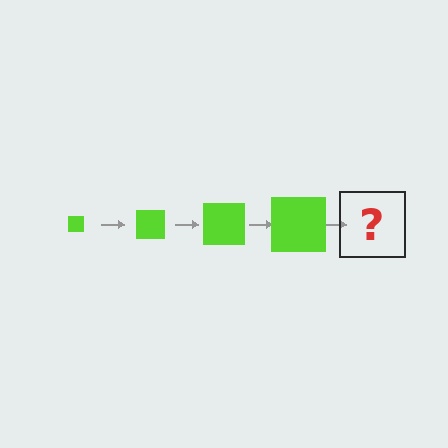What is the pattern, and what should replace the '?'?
The pattern is that the square gets progressively larger each step. The '?' should be a lime square, larger than the previous one.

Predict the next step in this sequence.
The next step is a lime square, larger than the previous one.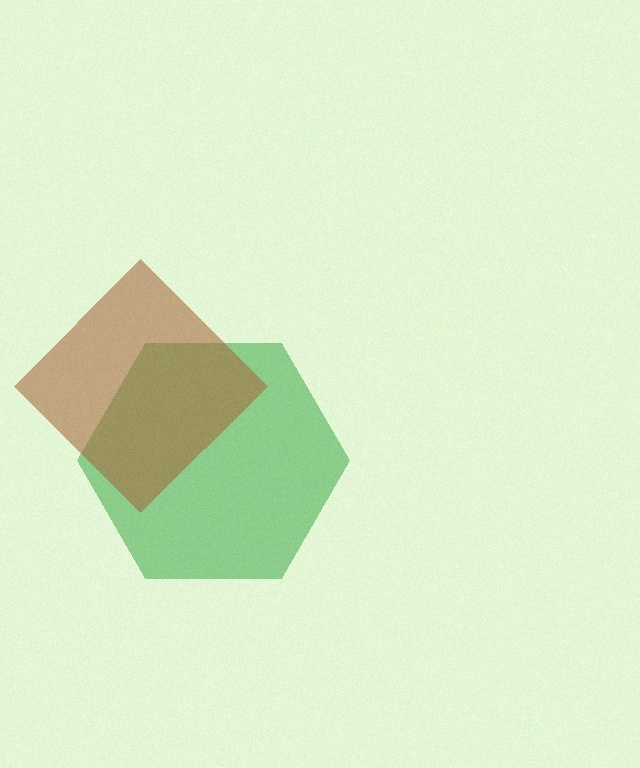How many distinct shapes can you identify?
There are 2 distinct shapes: a green hexagon, a brown diamond.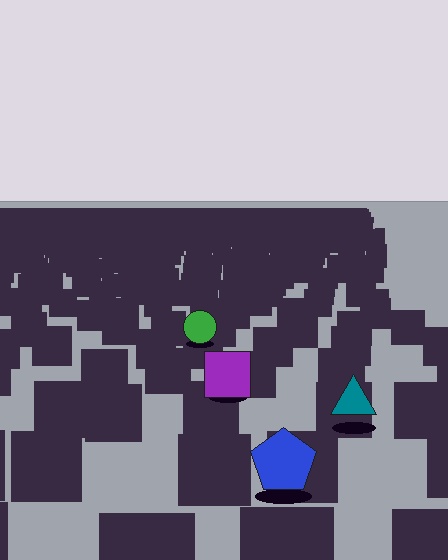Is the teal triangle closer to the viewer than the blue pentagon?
No. The blue pentagon is closer — you can tell from the texture gradient: the ground texture is coarser near it.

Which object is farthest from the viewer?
The green circle is farthest from the viewer. It appears smaller and the ground texture around it is denser.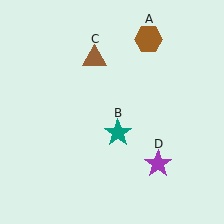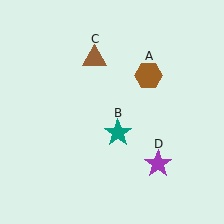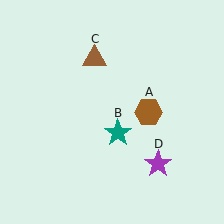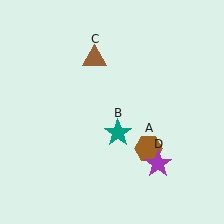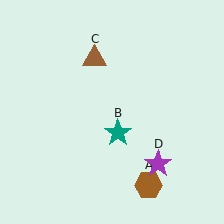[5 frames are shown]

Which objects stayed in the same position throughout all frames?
Teal star (object B) and brown triangle (object C) and purple star (object D) remained stationary.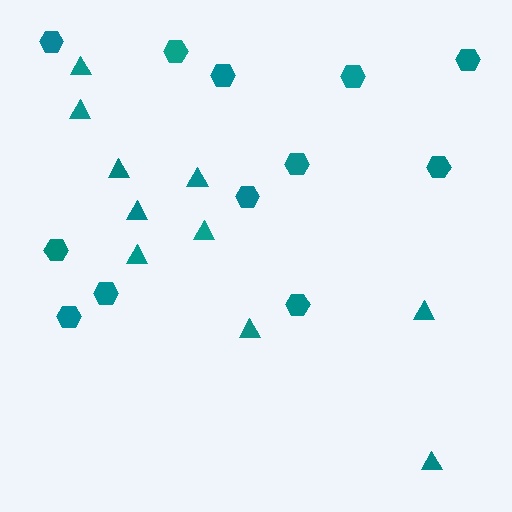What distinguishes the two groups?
There are 2 groups: one group of triangles (10) and one group of hexagons (12).